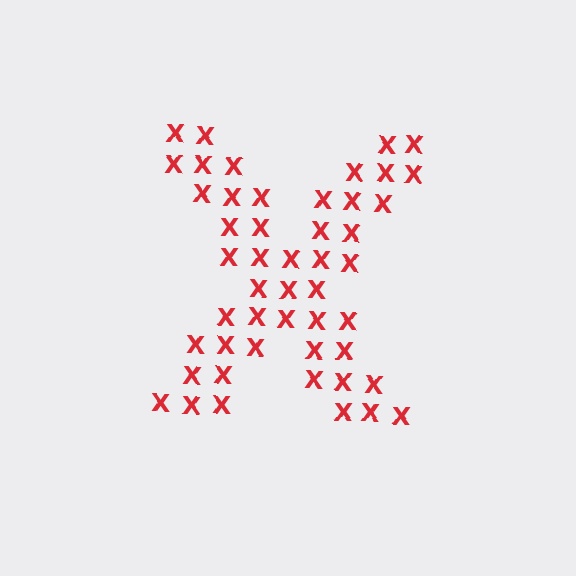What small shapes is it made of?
It is made of small letter X's.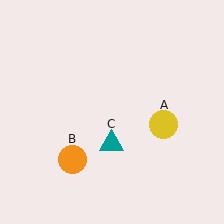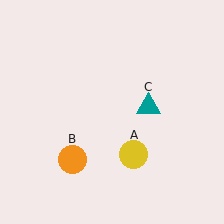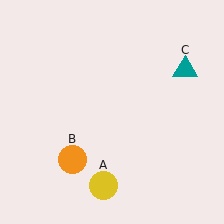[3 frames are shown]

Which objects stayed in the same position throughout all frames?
Orange circle (object B) remained stationary.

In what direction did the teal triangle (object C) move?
The teal triangle (object C) moved up and to the right.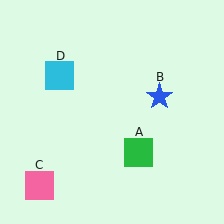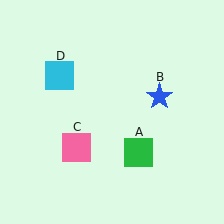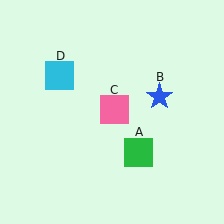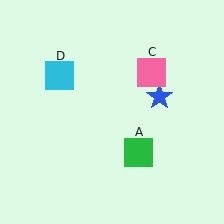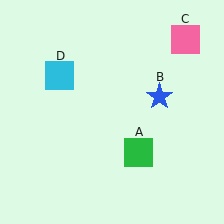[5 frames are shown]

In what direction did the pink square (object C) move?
The pink square (object C) moved up and to the right.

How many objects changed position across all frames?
1 object changed position: pink square (object C).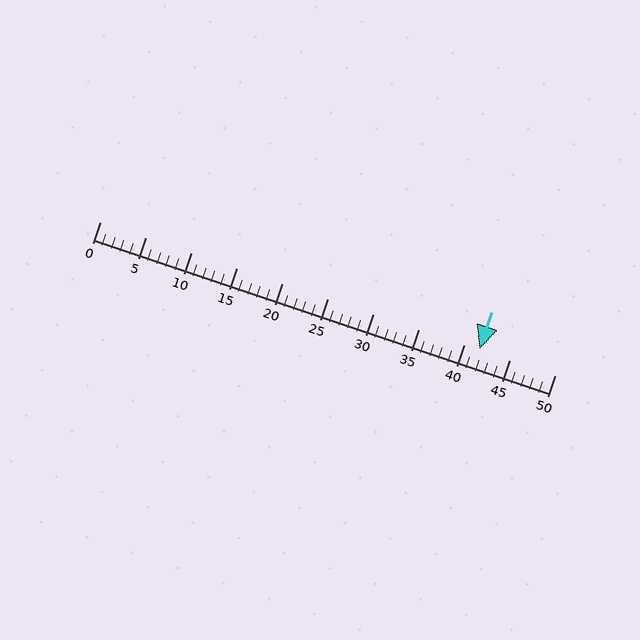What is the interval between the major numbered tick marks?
The major tick marks are spaced 5 units apart.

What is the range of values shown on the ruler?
The ruler shows values from 0 to 50.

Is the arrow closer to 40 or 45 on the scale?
The arrow is closer to 40.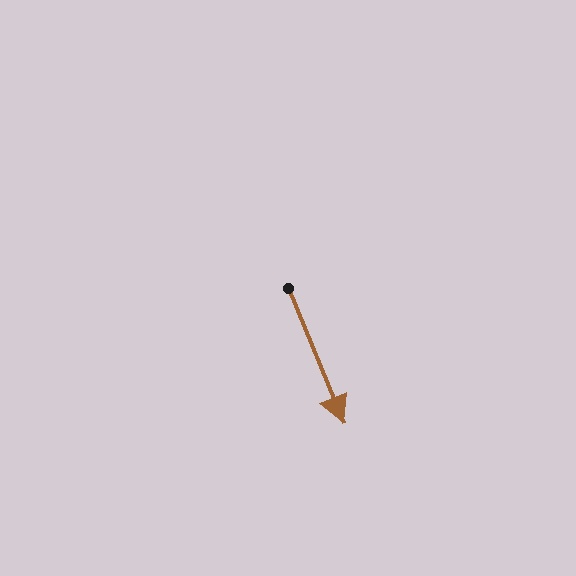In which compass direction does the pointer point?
South.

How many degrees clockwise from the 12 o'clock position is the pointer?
Approximately 158 degrees.